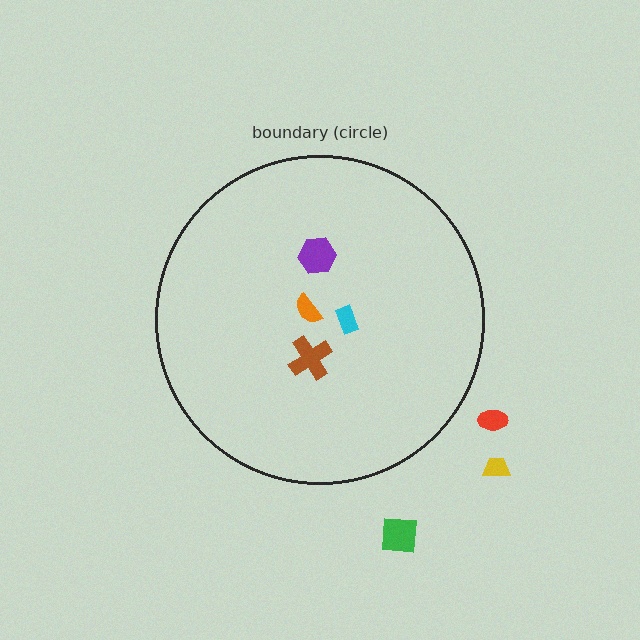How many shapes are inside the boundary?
4 inside, 3 outside.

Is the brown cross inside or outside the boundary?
Inside.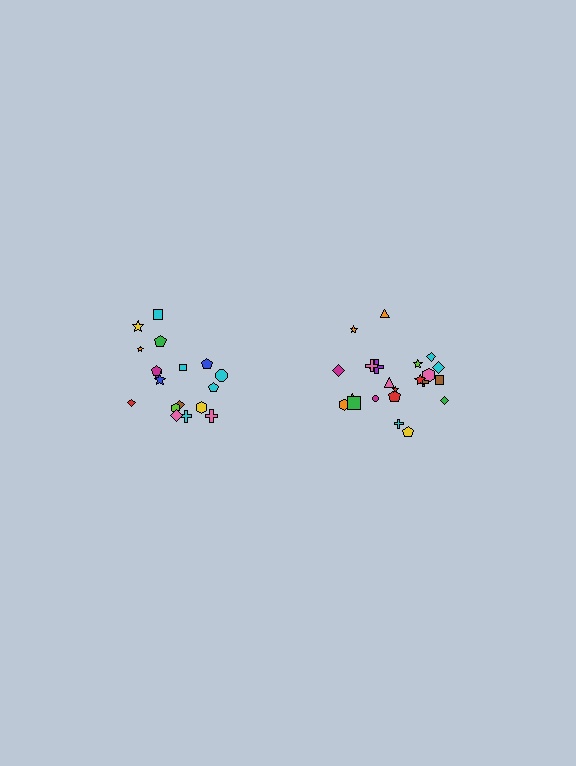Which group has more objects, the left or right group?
The right group.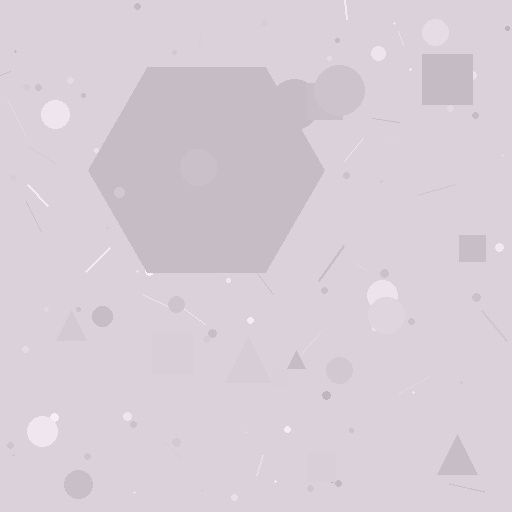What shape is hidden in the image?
A hexagon is hidden in the image.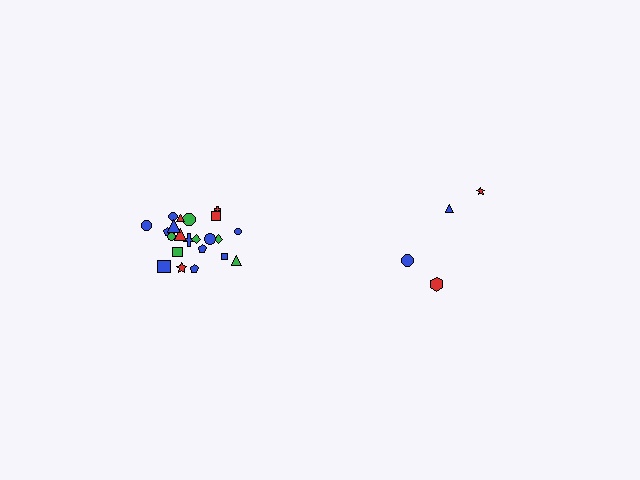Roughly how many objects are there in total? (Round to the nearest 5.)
Roughly 25 objects in total.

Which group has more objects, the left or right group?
The left group.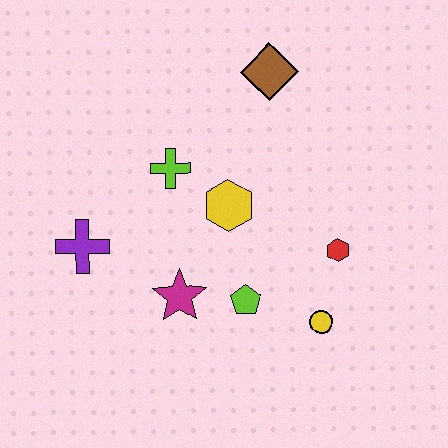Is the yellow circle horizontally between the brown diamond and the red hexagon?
Yes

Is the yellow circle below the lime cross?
Yes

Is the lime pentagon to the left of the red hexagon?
Yes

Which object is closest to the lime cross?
The yellow hexagon is closest to the lime cross.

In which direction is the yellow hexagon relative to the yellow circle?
The yellow hexagon is above the yellow circle.